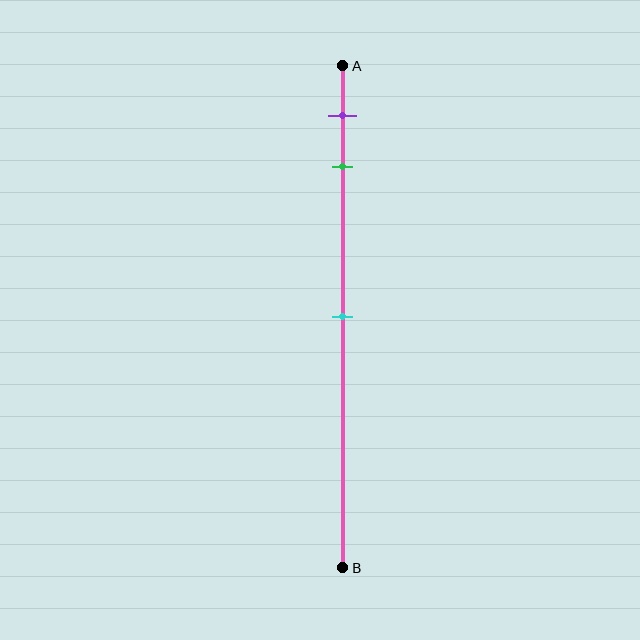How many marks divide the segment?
There are 3 marks dividing the segment.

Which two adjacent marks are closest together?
The purple and green marks are the closest adjacent pair.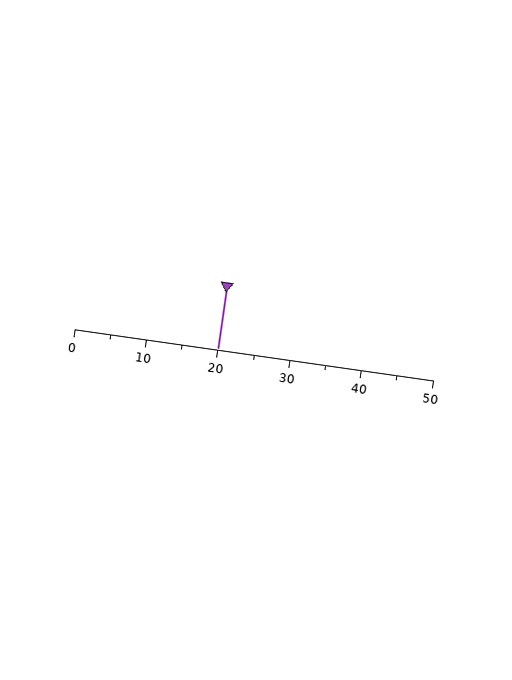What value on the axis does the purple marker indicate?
The marker indicates approximately 20.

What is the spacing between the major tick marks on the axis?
The major ticks are spaced 10 apart.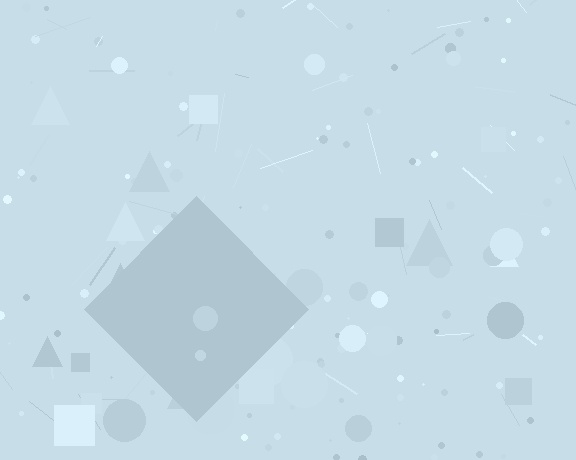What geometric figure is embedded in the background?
A diamond is embedded in the background.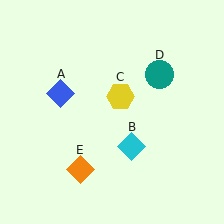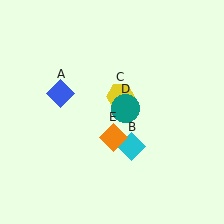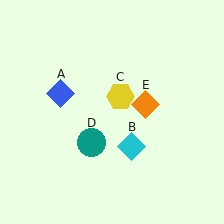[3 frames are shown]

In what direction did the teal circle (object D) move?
The teal circle (object D) moved down and to the left.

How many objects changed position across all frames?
2 objects changed position: teal circle (object D), orange diamond (object E).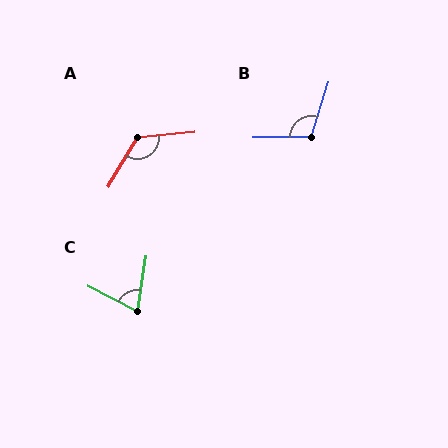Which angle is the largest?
A, at approximately 126 degrees.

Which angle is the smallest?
C, at approximately 73 degrees.